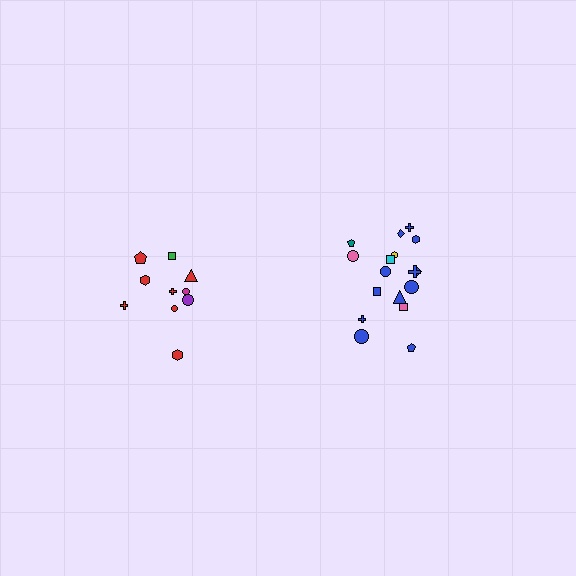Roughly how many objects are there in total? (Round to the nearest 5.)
Roughly 30 objects in total.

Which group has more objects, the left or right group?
The right group.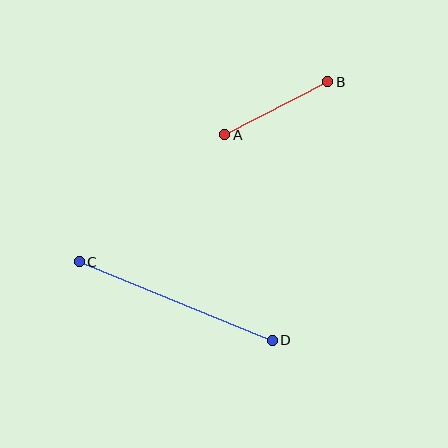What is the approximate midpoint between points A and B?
The midpoint is at approximately (276, 108) pixels.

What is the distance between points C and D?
The distance is approximately 208 pixels.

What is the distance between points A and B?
The distance is approximately 116 pixels.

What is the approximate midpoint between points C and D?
The midpoint is at approximately (176, 301) pixels.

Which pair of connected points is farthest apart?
Points C and D are farthest apart.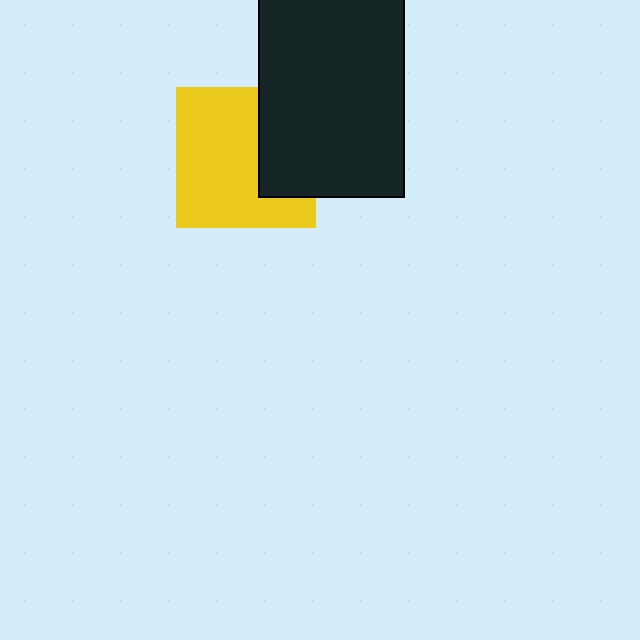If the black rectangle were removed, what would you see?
You would see the complete yellow square.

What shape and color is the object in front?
The object in front is a black rectangle.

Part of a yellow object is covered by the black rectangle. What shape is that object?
It is a square.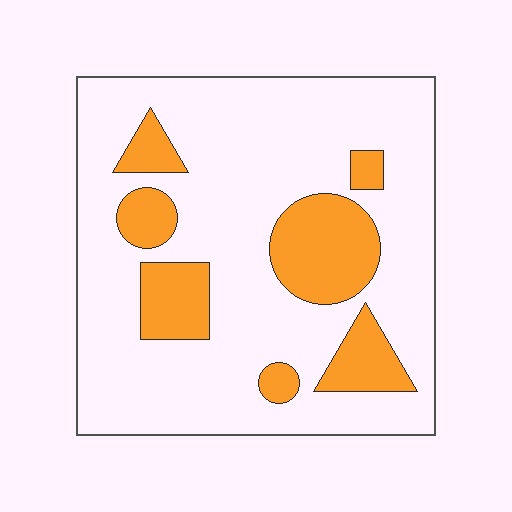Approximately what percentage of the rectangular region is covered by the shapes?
Approximately 20%.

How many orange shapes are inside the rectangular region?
7.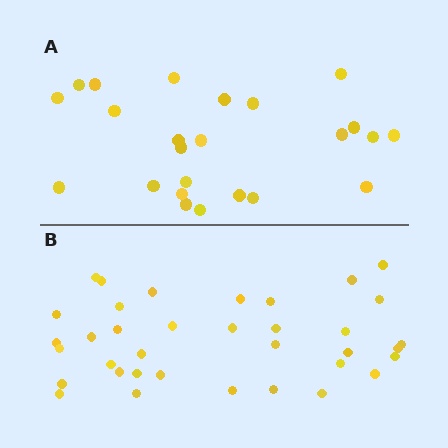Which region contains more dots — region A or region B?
Region B (the bottom region) has more dots.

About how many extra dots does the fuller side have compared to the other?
Region B has roughly 12 or so more dots than region A.